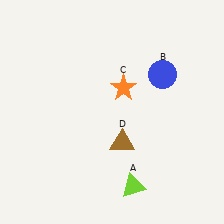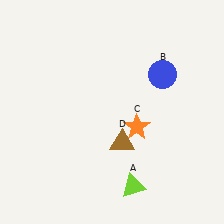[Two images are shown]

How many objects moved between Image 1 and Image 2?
1 object moved between the two images.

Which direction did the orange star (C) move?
The orange star (C) moved down.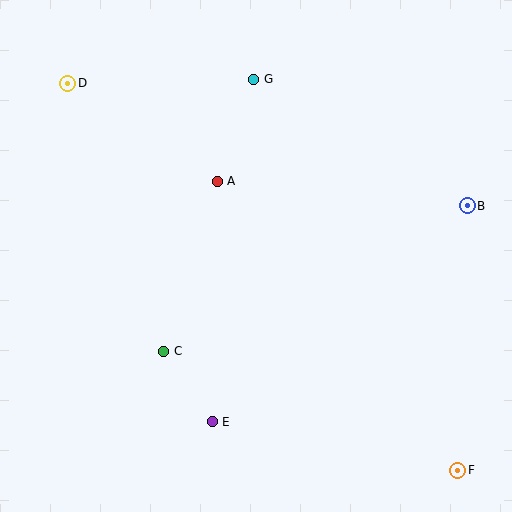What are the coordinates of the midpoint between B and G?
The midpoint between B and G is at (360, 143).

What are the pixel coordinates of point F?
Point F is at (457, 470).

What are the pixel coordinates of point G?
Point G is at (254, 79).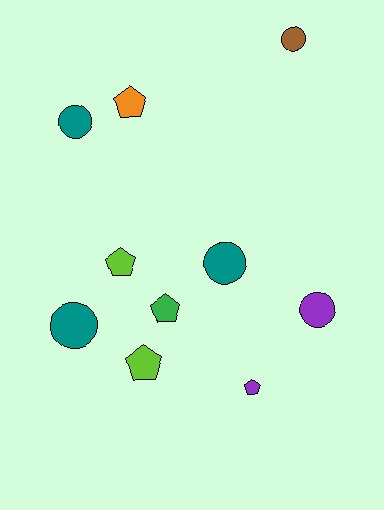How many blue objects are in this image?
There are no blue objects.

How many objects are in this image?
There are 10 objects.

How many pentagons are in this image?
There are 5 pentagons.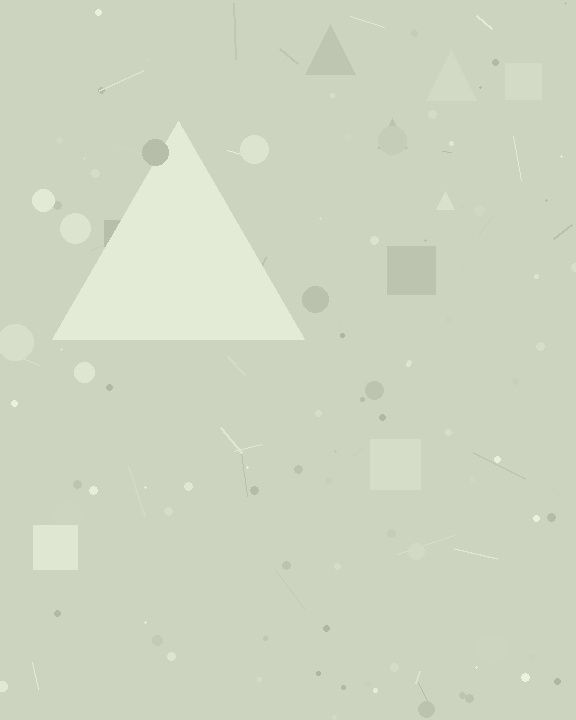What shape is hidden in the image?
A triangle is hidden in the image.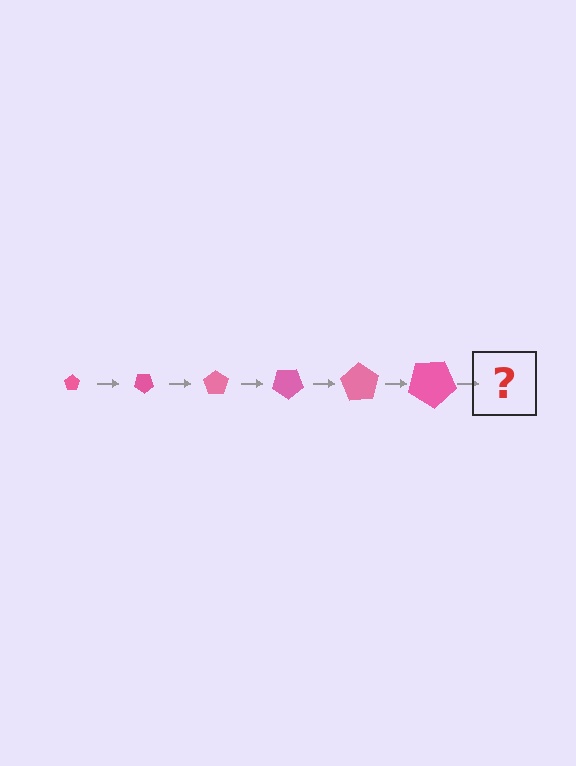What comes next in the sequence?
The next element should be a pentagon, larger than the previous one and rotated 210 degrees from the start.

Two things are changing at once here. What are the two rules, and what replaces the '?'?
The two rules are that the pentagon grows larger each step and it rotates 35 degrees each step. The '?' should be a pentagon, larger than the previous one and rotated 210 degrees from the start.